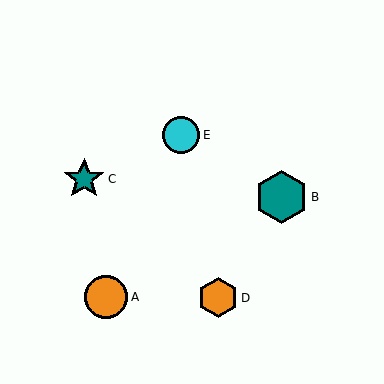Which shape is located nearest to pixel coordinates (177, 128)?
The cyan circle (labeled E) at (181, 135) is nearest to that location.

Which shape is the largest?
The teal hexagon (labeled B) is the largest.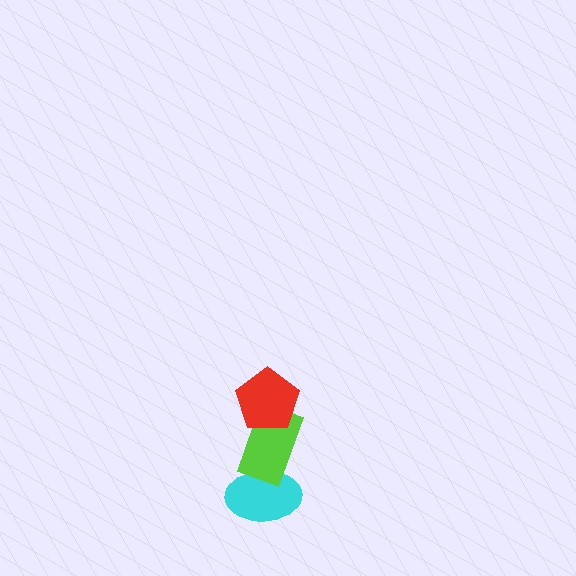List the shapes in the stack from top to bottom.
From top to bottom: the red pentagon, the lime rectangle, the cyan ellipse.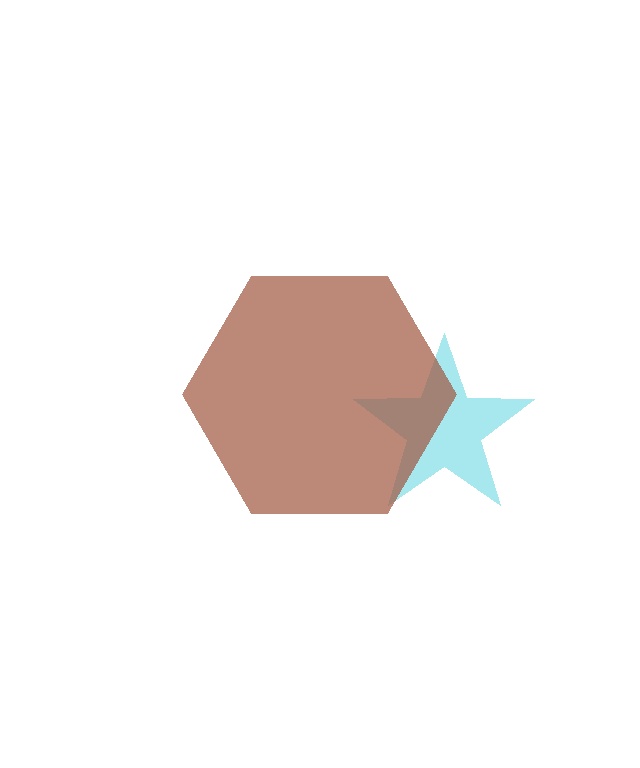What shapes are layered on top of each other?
The layered shapes are: a cyan star, a brown hexagon.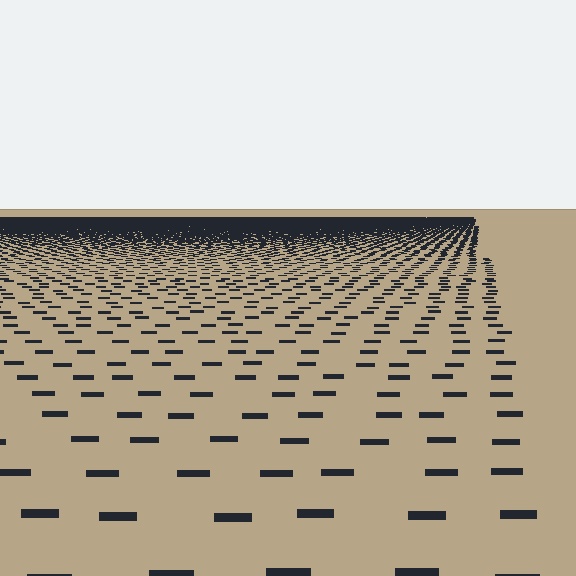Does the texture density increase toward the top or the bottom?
Density increases toward the top.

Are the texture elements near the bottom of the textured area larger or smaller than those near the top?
Larger. Near the bottom, elements are closer to the viewer and appear at a bigger on-screen size.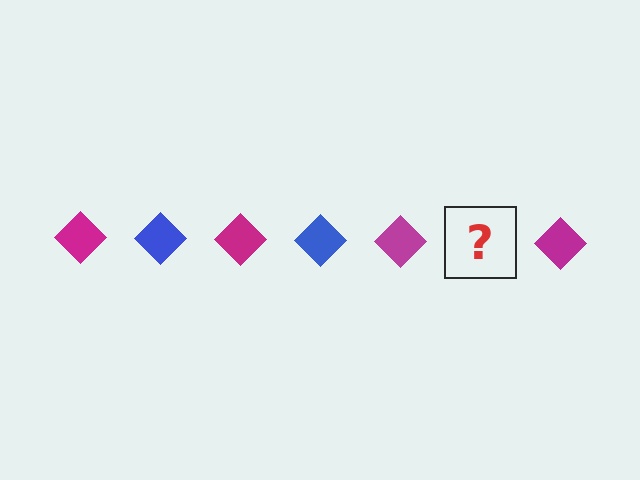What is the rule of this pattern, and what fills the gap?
The rule is that the pattern cycles through magenta, blue diamonds. The gap should be filled with a blue diamond.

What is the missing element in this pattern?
The missing element is a blue diamond.